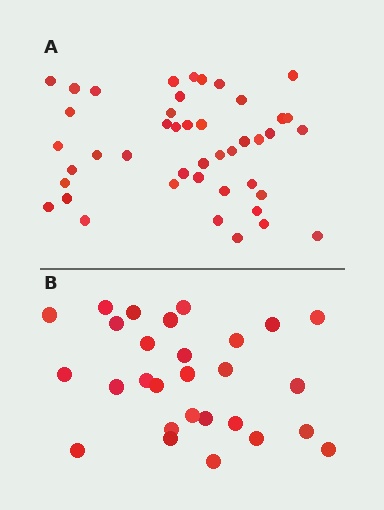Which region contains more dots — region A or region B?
Region A (the top region) has more dots.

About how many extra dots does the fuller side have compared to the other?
Region A has approximately 15 more dots than region B.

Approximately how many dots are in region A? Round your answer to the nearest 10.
About 40 dots. (The exact count is 44, which rounds to 40.)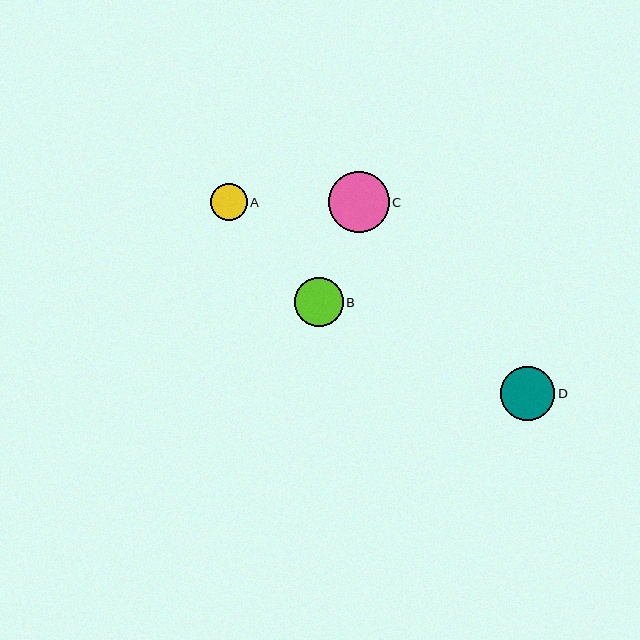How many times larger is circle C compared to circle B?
Circle C is approximately 1.2 times the size of circle B.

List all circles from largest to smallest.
From largest to smallest: C, D, B, A.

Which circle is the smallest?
Circle A is the smallest with a size of approximately 36 pixels.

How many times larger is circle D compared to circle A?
Circle D is approximately 1.5 times the size of circle A.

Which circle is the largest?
Circle C is the largest with a size of approximately 61 pixels.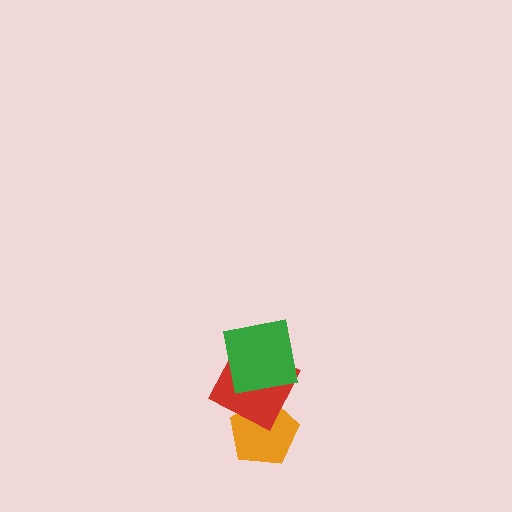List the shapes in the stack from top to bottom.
From top to bottom: the green square, the red square, the orange pentagon.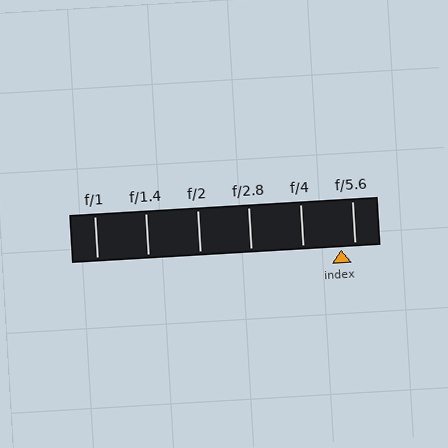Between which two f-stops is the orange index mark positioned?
The index mark is between f/4 and f/5.6.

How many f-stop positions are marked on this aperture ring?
There are 6 f-stop positions marked.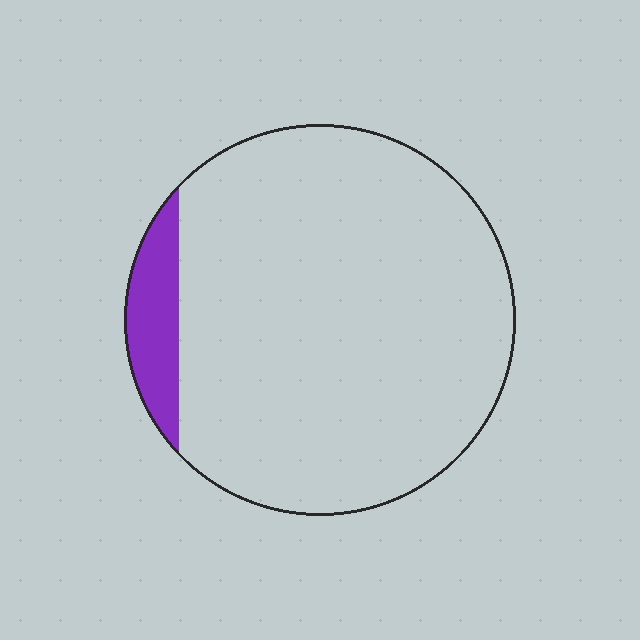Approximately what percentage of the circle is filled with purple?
Approximately 10%.